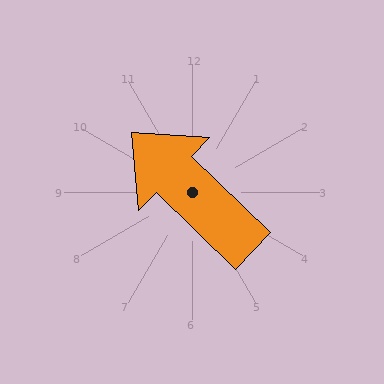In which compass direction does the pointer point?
Northwest.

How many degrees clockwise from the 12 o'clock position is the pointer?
Approximately 314 degrees.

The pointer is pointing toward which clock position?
Roughly 10 o'clock.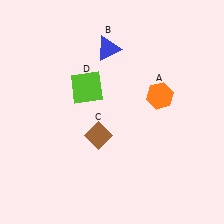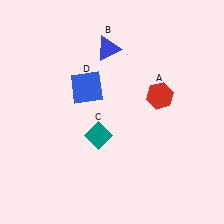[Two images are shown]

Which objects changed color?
A changed from orange to red. C changed from brown to teal. D changed from lime to blue.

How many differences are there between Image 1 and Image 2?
There are 3 differences between the two images.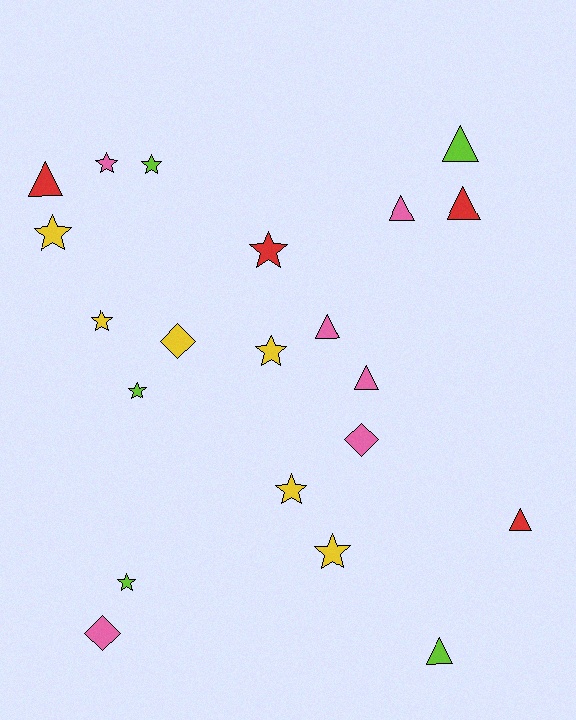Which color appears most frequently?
Yellow, with 6 objects.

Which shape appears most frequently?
Star, with 10 objects.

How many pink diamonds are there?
There are 2 pink diamonds.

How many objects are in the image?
There are 21 objects.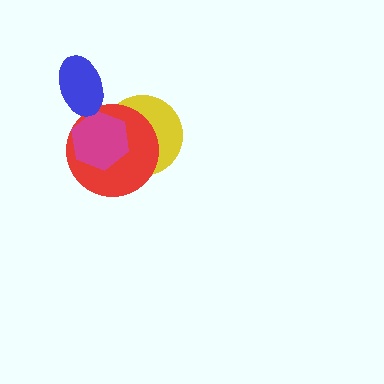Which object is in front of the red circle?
The magenta hexagon is in front of the red circle.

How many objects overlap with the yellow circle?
2 objects overlap with the yellow circle.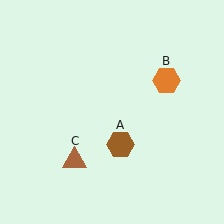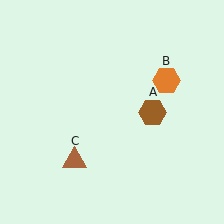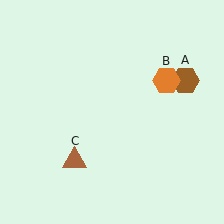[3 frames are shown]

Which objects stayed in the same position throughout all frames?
Orange hexagon (object B) and brown triangle (object C) remained stationary.